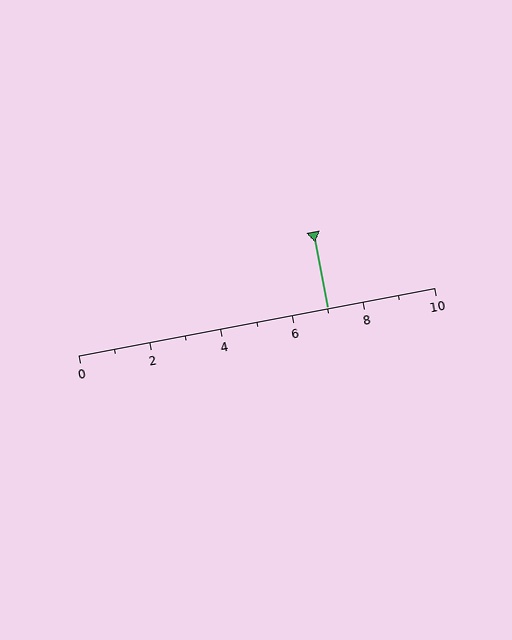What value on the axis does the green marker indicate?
The marker indicates approximately 7.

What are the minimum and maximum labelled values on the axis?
The axis runs from 0 to 10.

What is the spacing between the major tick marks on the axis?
The major ticks are spaced 2 apart.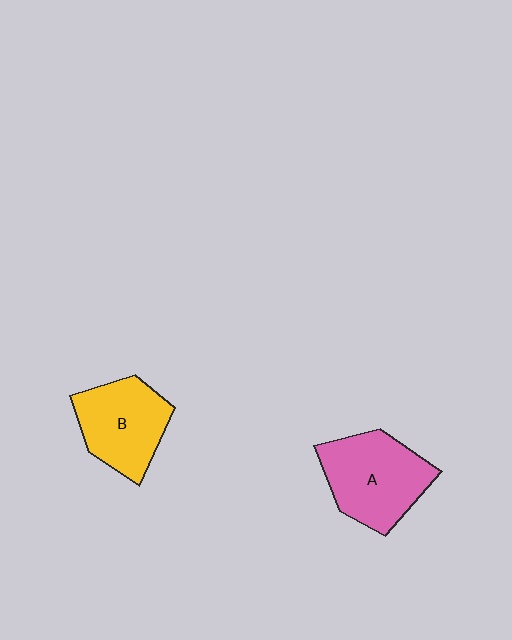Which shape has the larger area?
Shape A (pink).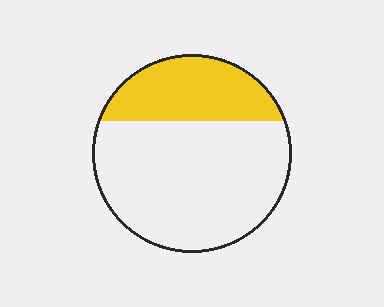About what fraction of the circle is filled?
About one third (1/3).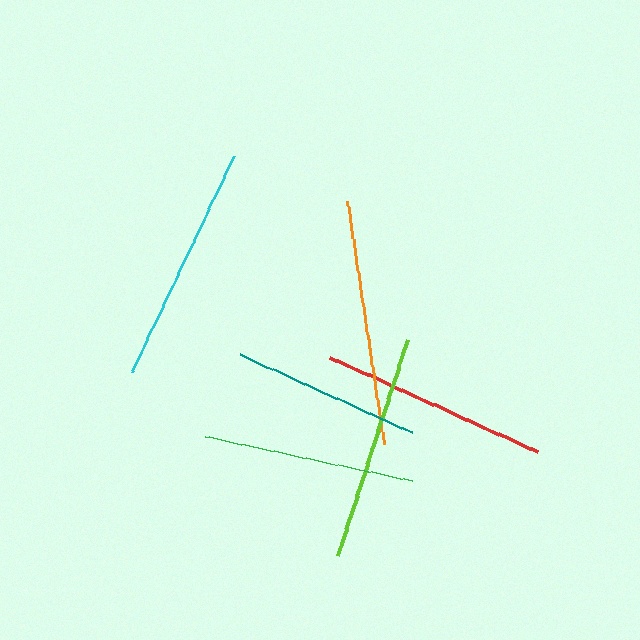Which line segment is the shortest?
The teal line is the shortest at approximately 189 pixels.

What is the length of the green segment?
The green segment is approximately 212 pixels long.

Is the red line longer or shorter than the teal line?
The red line is longer than the teal line.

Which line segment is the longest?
The orange line is the longest at approximately 246 pixels.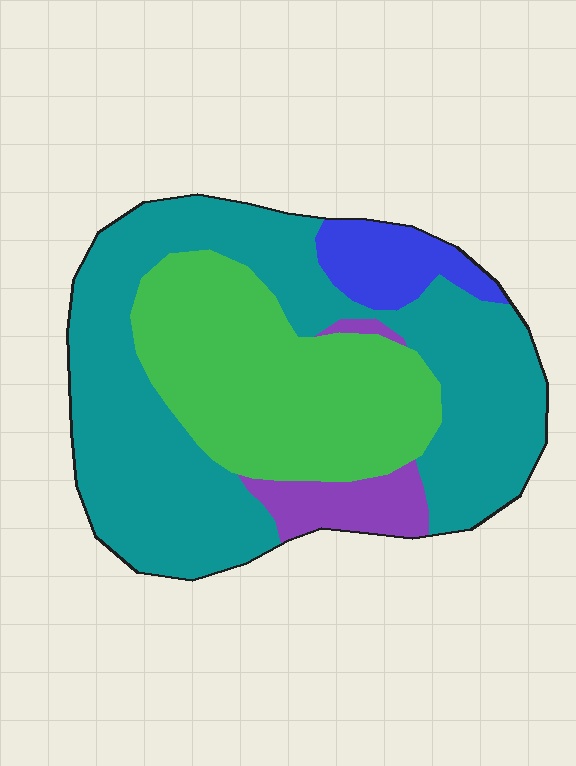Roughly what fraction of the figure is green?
Green covers about 30% of the figure.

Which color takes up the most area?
Teal, at roughly 55%.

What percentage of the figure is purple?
Purple covers roughly 5% of the figure.